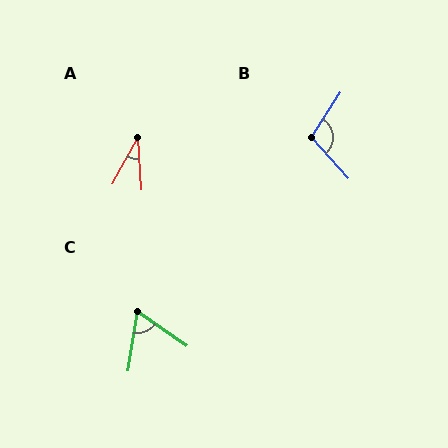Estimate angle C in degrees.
Approximately 64 degrees.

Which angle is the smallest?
A, at approximately 32 degrees.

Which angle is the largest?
B, at approximately 105 degrees.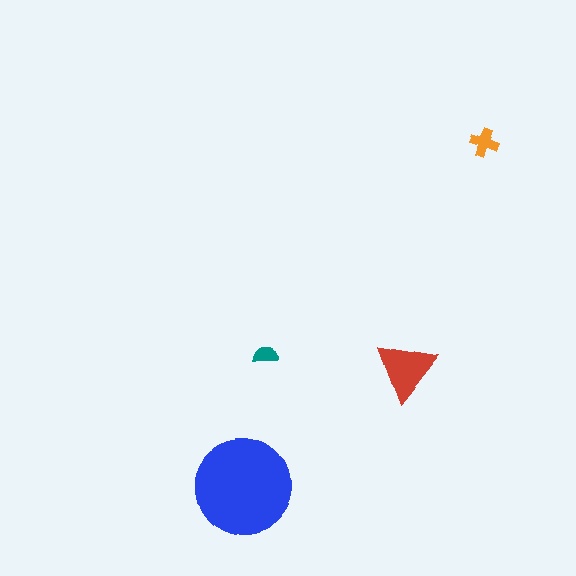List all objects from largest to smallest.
The blue circle, the red triangle, the orange cross, the teal semicircle.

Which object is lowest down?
The blue circle is bottommost.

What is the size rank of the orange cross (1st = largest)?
3rd.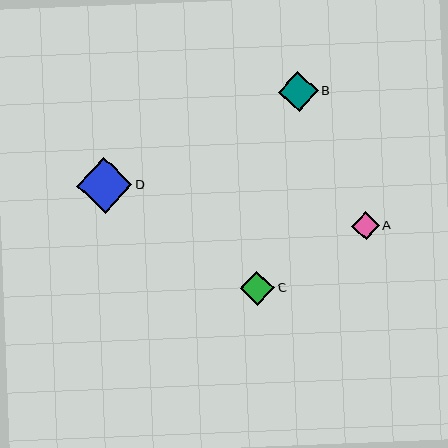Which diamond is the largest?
Diamond D is the largest with a size of approximately 55 pixels.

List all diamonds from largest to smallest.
From largest to smallest: D, B, C, A.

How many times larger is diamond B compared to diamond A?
Diamond B is approximately 1.4 times the size of diamond A.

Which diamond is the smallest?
Diamond A is the smallest with a size of approximately 28 pixels.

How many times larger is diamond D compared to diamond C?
Diamond D is approximately 1.6 times the size of diamond C.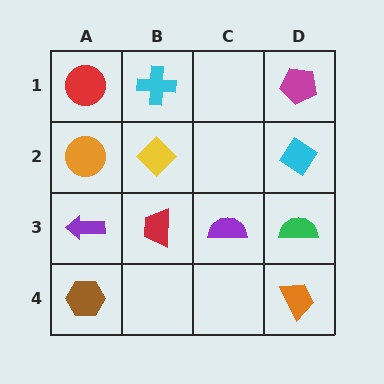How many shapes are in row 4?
2 shapes.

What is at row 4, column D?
An orange trapezoid.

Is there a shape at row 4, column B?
No, that cell is empty.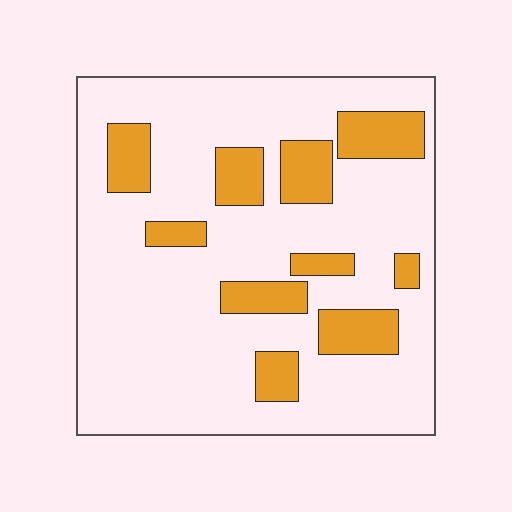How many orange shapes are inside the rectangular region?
10.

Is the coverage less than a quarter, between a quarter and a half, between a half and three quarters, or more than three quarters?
Less than a quarter.